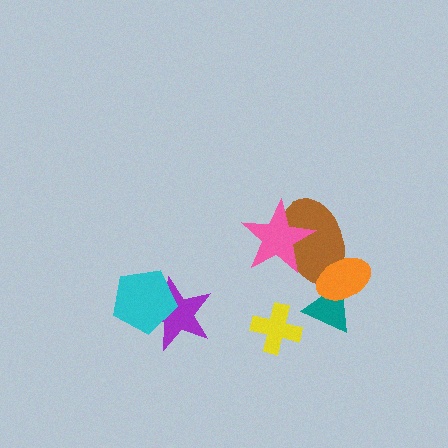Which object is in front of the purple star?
The cyan pentagon is in front of the purple star.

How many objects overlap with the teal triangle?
1 object overlaps with the teal triangle.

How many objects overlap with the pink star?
1 object overlaps with the pink star.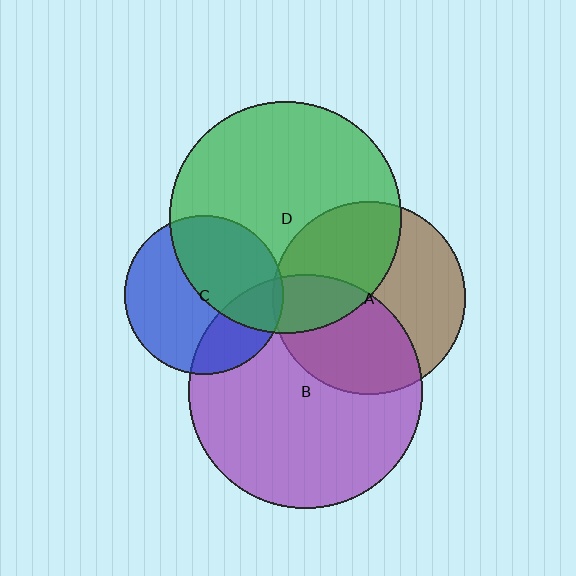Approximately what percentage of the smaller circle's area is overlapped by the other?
Approximately 15%.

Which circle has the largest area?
Circle B (purple).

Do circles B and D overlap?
Yes.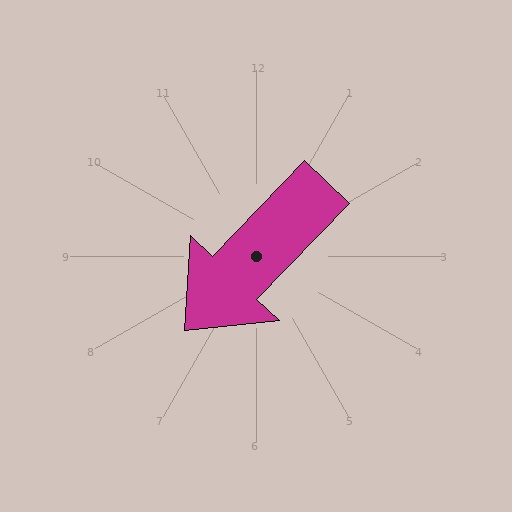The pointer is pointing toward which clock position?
Roughly 7 o'clock.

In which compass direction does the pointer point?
Southwest.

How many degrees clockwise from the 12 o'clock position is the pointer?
Approximately 224 degrees.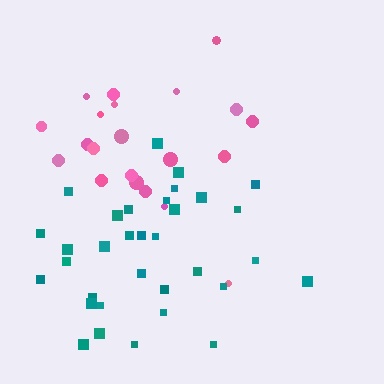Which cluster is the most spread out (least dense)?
Teal.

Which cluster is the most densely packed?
Pink.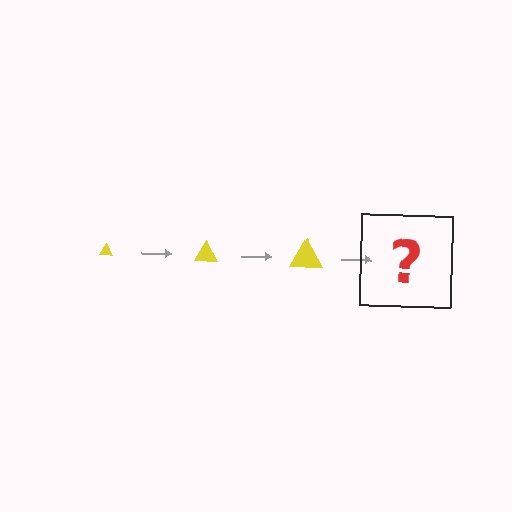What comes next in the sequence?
The next element should be a yellow triangle, larger than the previous one.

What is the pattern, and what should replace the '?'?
The pattern is that the triangle gets progressively larger each step. The '?' should be a yellow triangle, larger than the previous one.